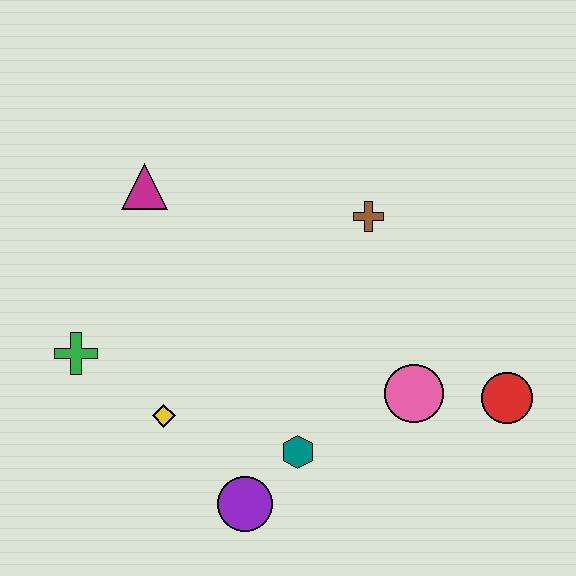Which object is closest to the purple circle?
The teal hexagon is closest to the purple circle.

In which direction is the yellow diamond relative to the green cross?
The yellow diamond is to the right of the green cross.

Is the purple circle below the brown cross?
Yes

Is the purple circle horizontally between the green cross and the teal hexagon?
Yes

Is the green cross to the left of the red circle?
Yes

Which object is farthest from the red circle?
The green cross is farthest from the red circle.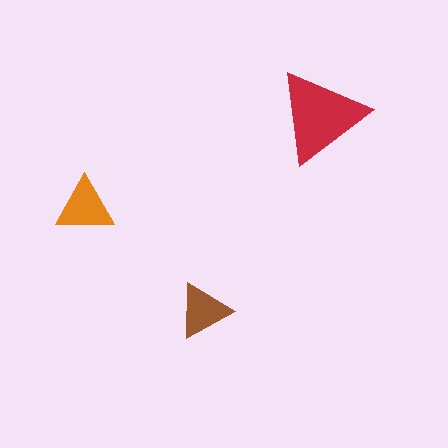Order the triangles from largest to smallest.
the red one, the orange one, the brown one.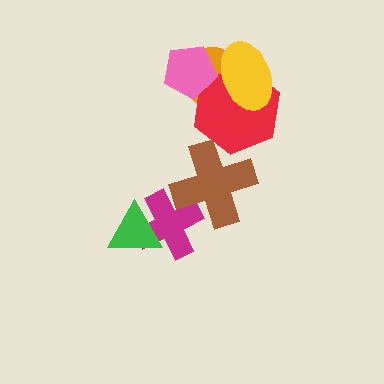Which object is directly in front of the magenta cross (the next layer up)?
The green triangle is directly in front of the magenta cross.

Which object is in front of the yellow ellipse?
The pink pentagon is in front of the yellow ellipse.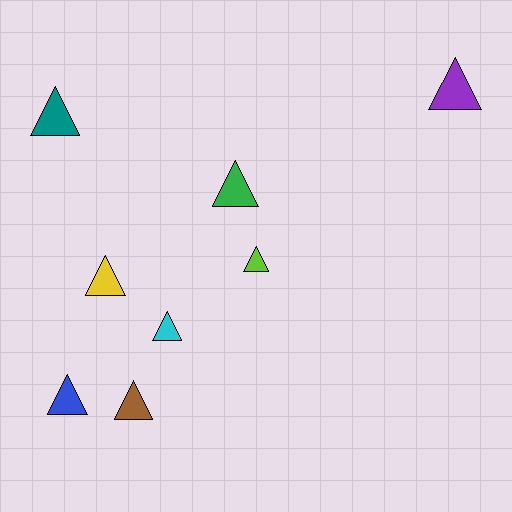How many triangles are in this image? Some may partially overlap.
There are 8 triangles.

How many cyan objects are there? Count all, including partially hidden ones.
There is 1 cyan object.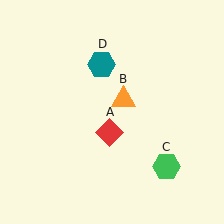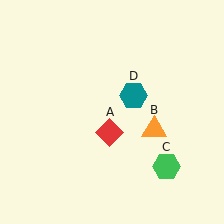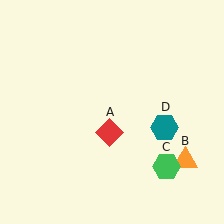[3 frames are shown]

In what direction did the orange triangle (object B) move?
The orange triangle (object B) moved down and to the right.